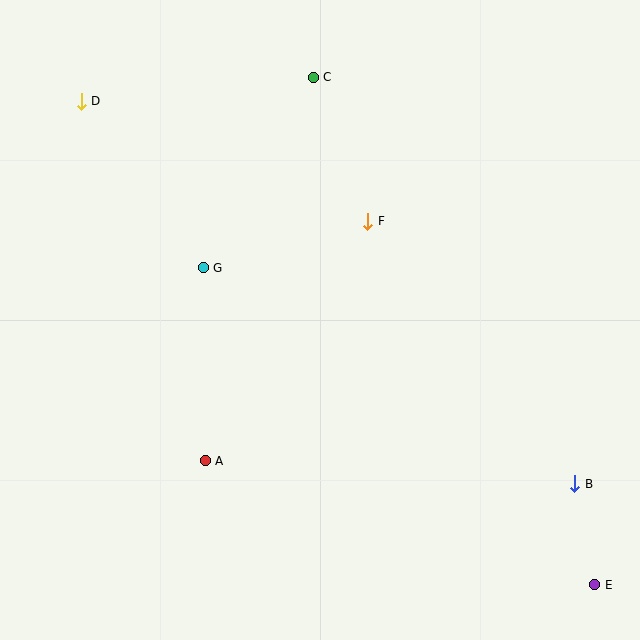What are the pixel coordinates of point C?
Point C is at (313, 77).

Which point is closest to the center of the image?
Point F at (368, 221) is closest to the center.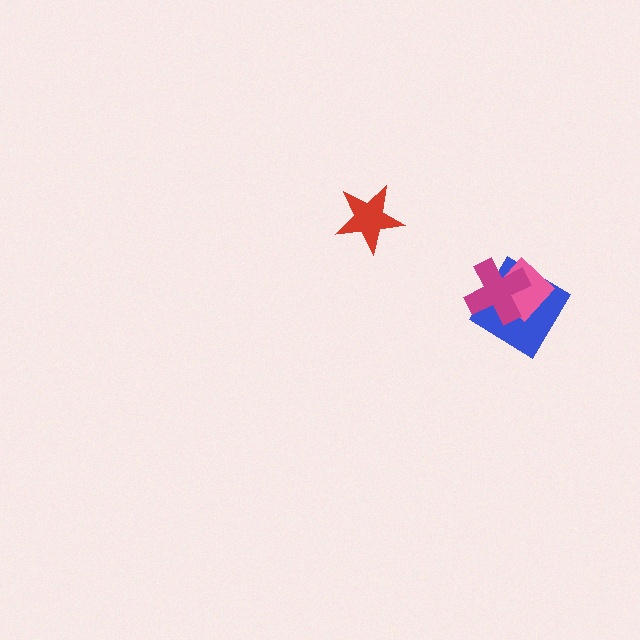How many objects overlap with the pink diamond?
2 objects overlap with the pink diamond.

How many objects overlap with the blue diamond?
2 objects overlap with the blue diamond.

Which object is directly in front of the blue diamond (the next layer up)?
The pink diamond is directly in front of the blue diamond.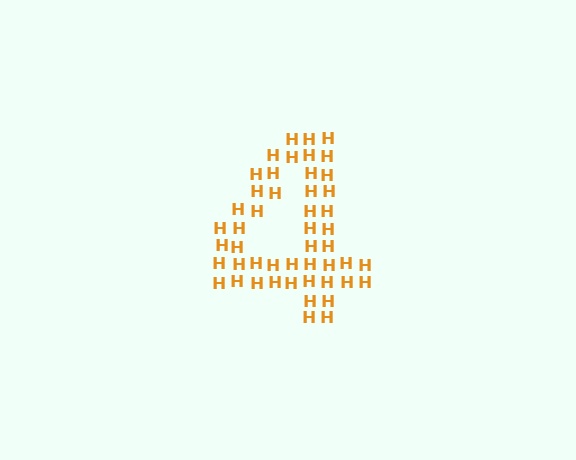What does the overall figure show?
The overall figure shows the digit 4.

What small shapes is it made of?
It is made of small letter H's.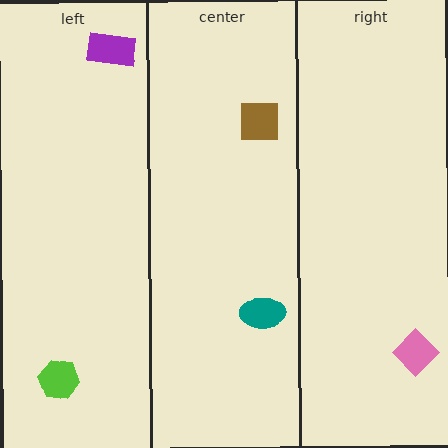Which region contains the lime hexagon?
The left region.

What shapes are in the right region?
The pink diamond.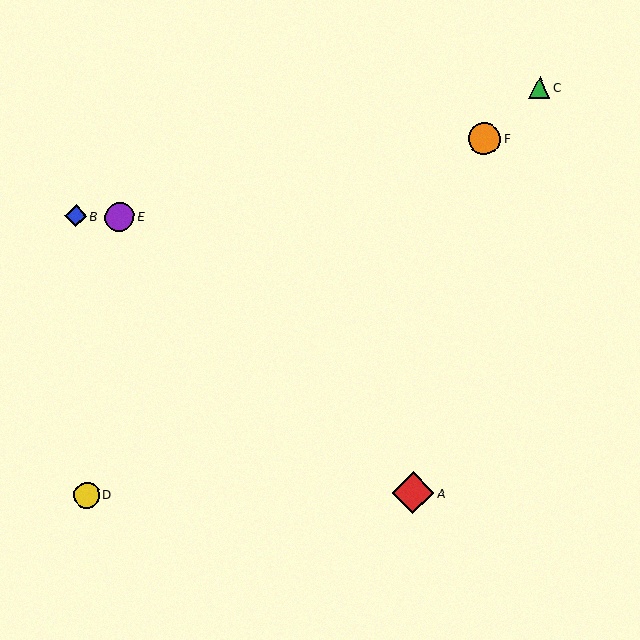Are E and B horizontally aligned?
Yes, both are at y≈217.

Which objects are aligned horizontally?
Objects B, E are aligned horizontally.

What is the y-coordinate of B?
Object B is at y≈216.